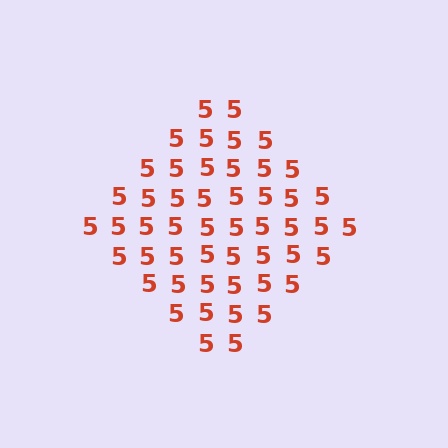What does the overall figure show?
The overall figure shows a diamond.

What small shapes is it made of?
It is made of small digit 5's.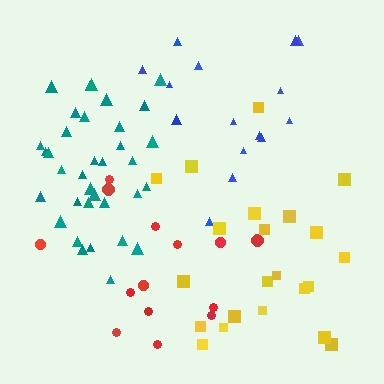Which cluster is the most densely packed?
Teal.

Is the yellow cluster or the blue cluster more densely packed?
Blue.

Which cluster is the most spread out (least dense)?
Red.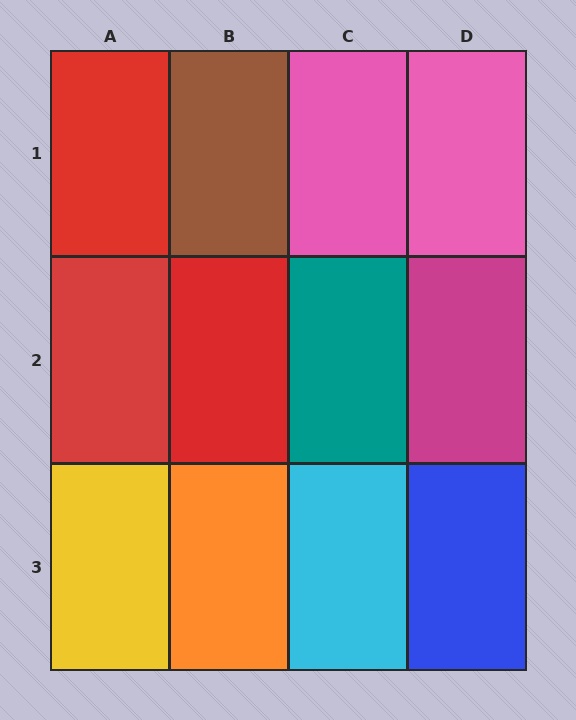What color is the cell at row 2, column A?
Red.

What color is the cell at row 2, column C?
Teal.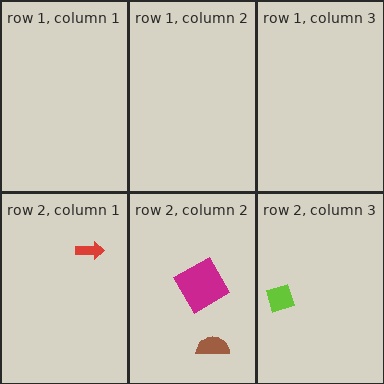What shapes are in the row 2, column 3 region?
The lime diamond.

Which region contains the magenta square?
The row 2, column 2 region.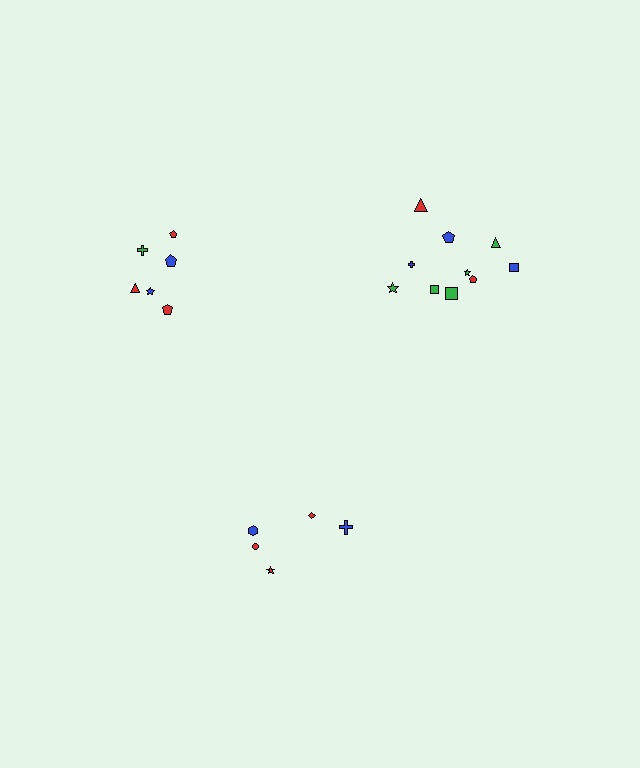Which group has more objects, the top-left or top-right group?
The top-right group.